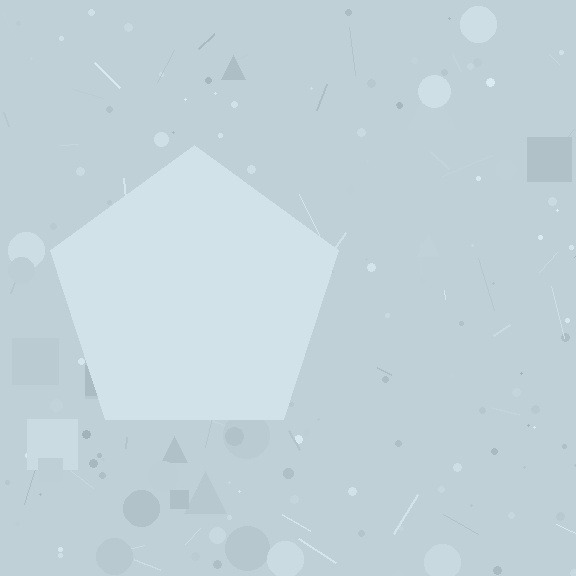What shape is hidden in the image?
A pentagon is hidden in the image.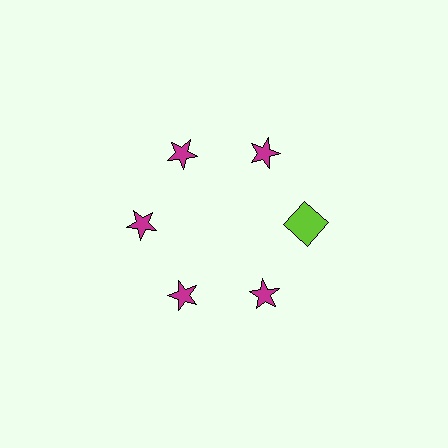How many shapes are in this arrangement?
There are 6 shapes arranged in a ring pattern.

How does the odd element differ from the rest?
It differs in both color (lime instead of magenta) and shape (square instead of star).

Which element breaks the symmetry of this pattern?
The lime square at roughly the 3 o'clock position breaks the symmetry. All other shapes are magenta stars.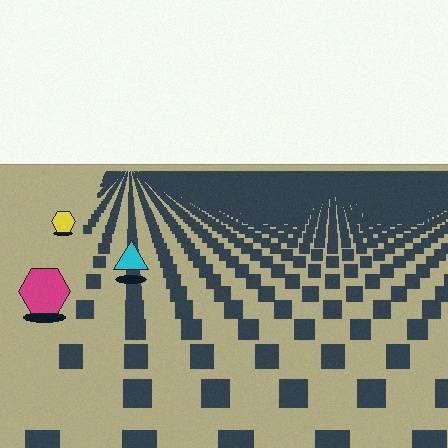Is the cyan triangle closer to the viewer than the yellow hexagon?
Yes. The cyan triangle is closer — you can tell from the texture gradient: the ground texture is coarser near it.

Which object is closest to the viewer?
The magenta hexagon is closest. The texture marks near it are larger and more spread out.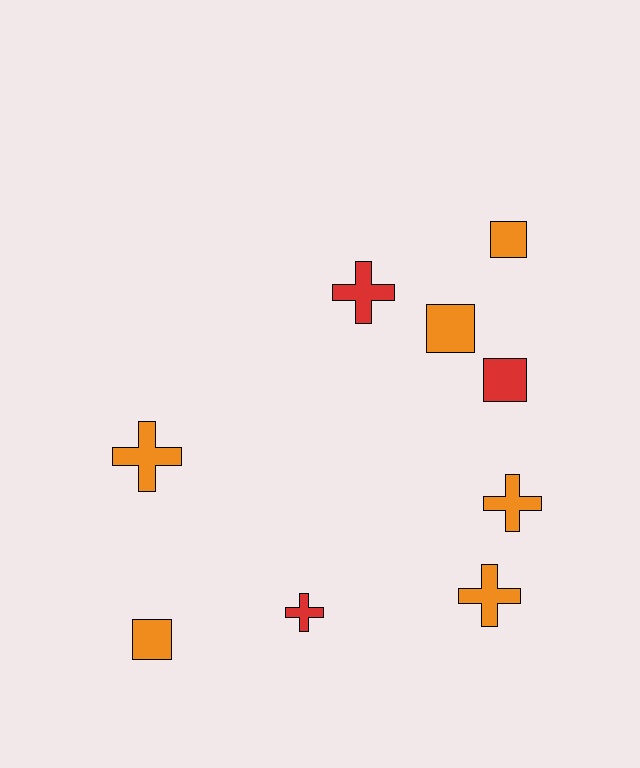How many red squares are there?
There is 1 red square.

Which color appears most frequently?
Orange, with 6 objects.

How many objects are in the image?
There are 9 objects.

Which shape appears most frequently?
Cross, with 5 objects.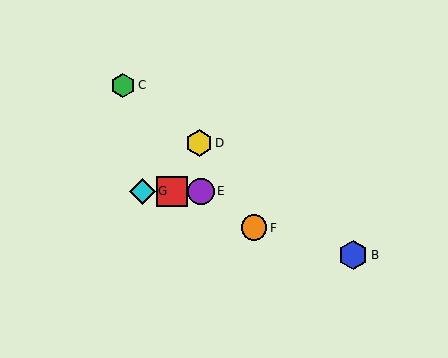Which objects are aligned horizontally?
Objects A, E, G are aligned horizontally.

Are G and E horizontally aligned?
Yes, both are at y≈191.